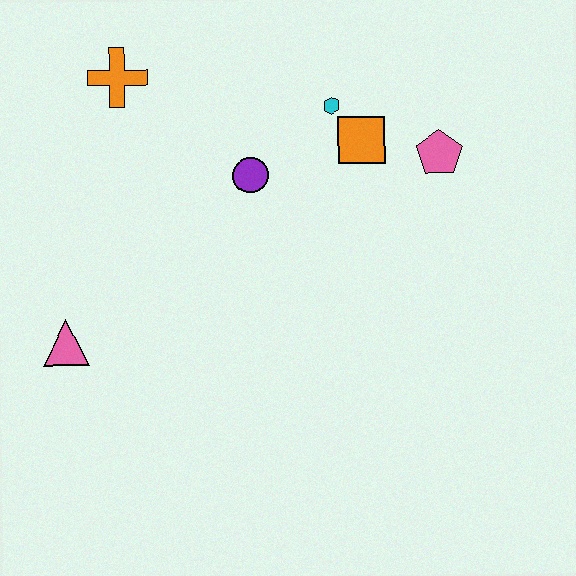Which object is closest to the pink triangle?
The purple circle is closest to the pink triangle.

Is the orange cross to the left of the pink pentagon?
Yes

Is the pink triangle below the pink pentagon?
Yes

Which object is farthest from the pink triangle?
The pink pentagon is farthest from the pink triangle.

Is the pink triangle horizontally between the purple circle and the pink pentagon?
No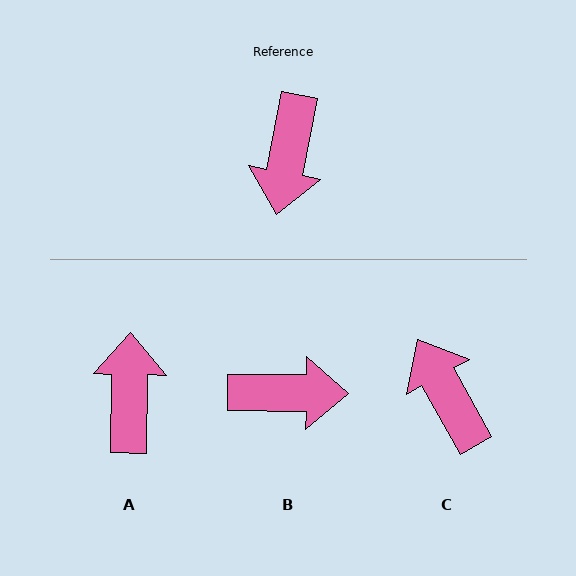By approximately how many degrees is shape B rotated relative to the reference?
Approximately 100 degrees counter-clockwise.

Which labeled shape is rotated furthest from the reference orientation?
A, about 170 degrees away.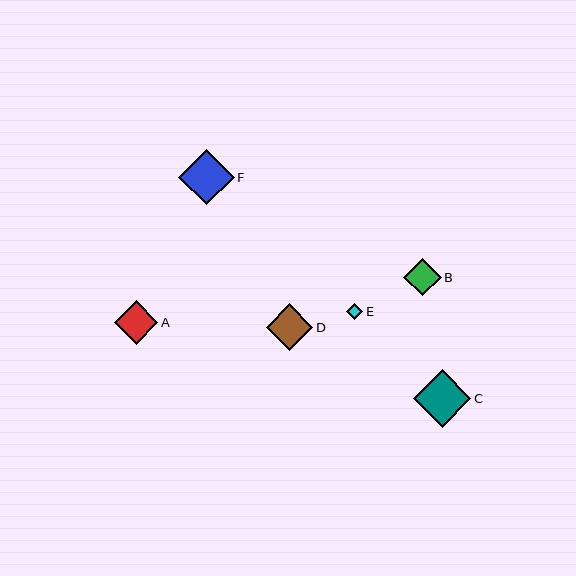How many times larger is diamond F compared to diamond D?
Diamond F is approximately 1.2 times the size of diamond D.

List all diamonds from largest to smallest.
From largest to smallest: C, F, D, A, B, E.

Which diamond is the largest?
Diamond C is the largest with a size of approximately 58 pixels.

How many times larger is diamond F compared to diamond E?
Diamond F is approximately 3.4 times the size of diamond E.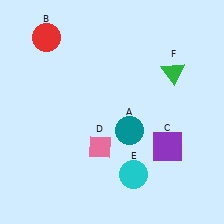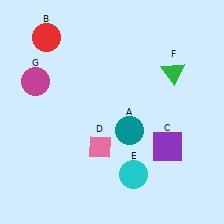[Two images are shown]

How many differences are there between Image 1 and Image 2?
There is 1 difference between the two images.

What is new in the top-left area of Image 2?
A magenta circle (G) was added in the top-left area of Image 2.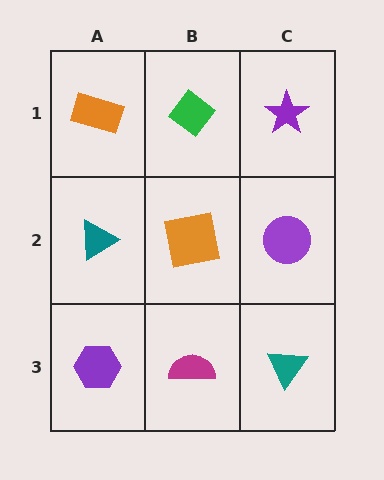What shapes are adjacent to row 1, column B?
An orange square (row 2, column B), an orange rectangle (row 1, column A), a purple star (row 1, column C).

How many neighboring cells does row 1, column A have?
2.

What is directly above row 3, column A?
A teal triangle.